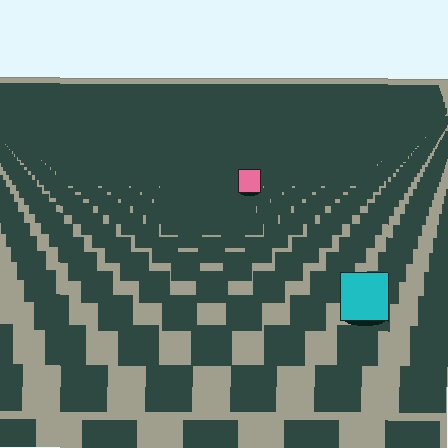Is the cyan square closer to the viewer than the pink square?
Yes. The cyan square is closer — you can tell from the texture gradient: the ground texture is coarser near it.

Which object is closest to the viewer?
The cyan square is closest. The texture marks near it are larger and more spread out.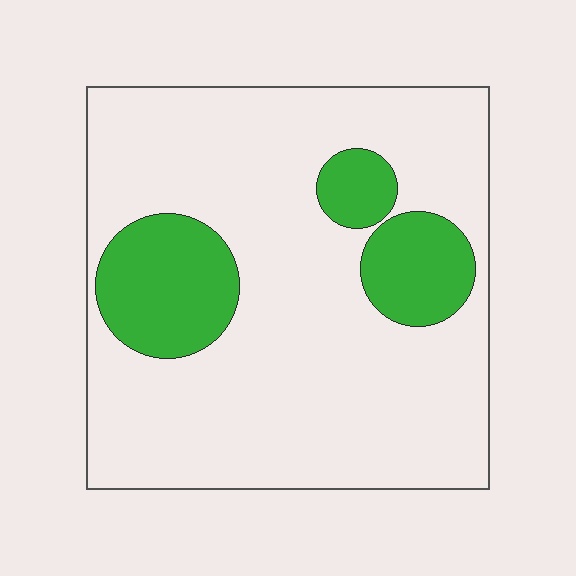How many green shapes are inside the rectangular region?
3.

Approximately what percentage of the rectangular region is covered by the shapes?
Approximately 20%.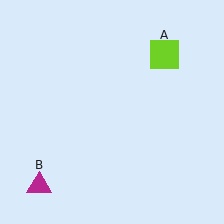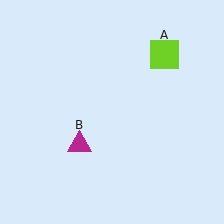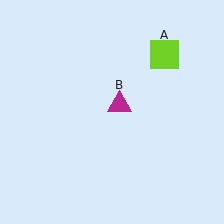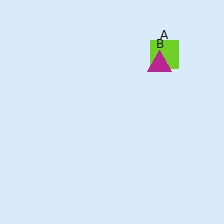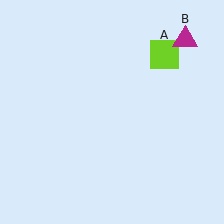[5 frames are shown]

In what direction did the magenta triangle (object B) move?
The magenta triangle (object B) moved up and to the right.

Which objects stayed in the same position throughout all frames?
Lime square (object A) remained stationary.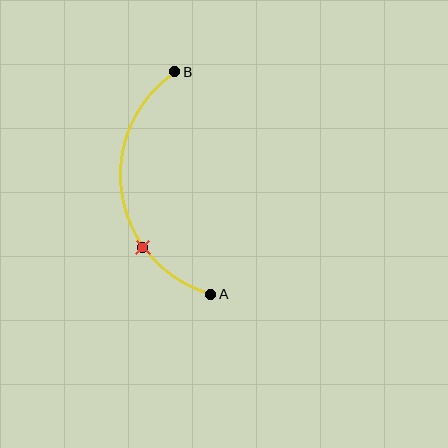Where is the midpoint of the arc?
The arc midpoint is the point on the curve farthest from the straight line joining A and B. It sits to the left of that line.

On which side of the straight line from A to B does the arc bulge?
The arc bulges to the left of the straight line connecting A and B.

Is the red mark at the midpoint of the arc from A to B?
No. The red mark lies on the arc but is closer to endpoint A. The arc midpoint would be at the point on the curve equidistant along the arc from both A and B.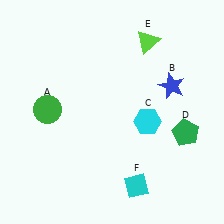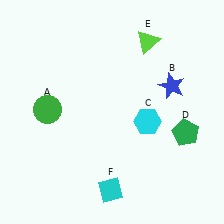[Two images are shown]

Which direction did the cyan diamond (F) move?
The cyan diamond (F) moved left.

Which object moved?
The cyan diamond (F) moved left.